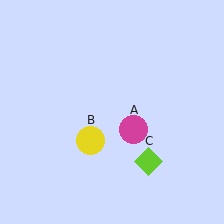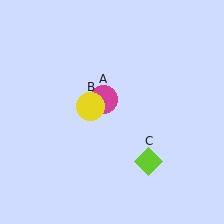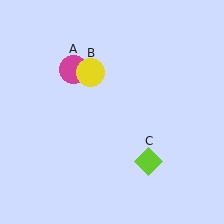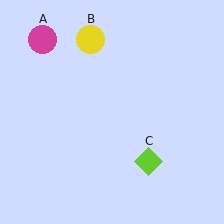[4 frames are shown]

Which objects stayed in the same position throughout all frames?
Lime diamond (object C) remained stationary.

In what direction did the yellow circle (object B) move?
The yellow circle (object B) moved up.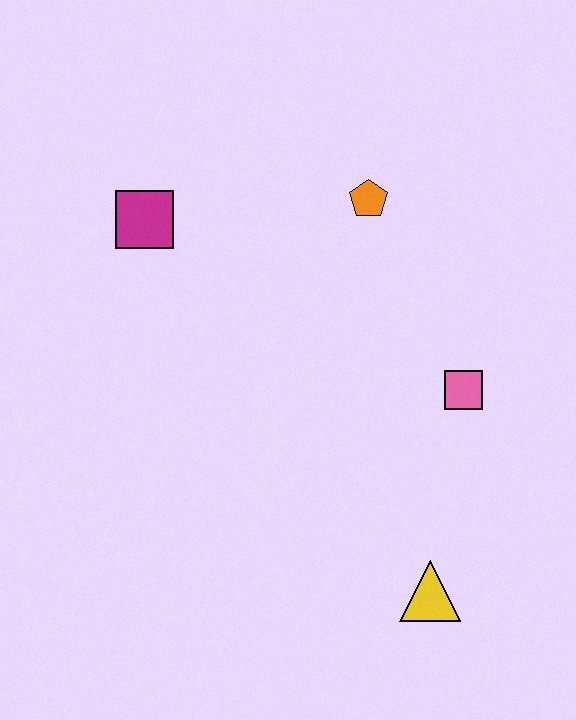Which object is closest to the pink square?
The yellow triangle is closest to the pink square.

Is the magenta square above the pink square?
Yes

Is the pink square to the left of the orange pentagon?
No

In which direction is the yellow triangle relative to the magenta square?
The yellow triangle is below the magenta square.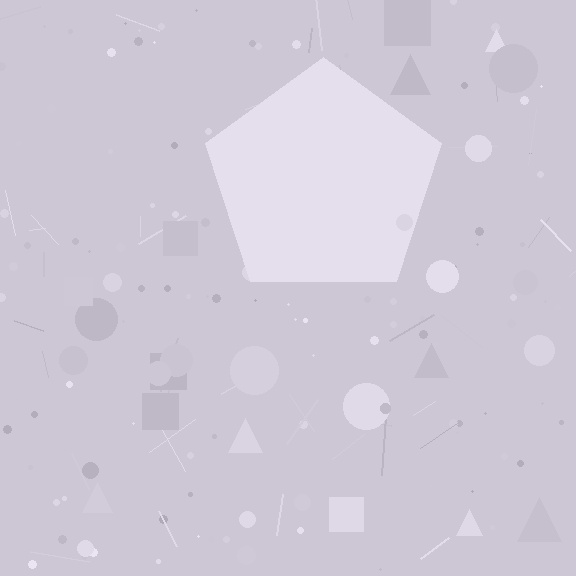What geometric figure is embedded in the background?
A pentagon is embedded in the background.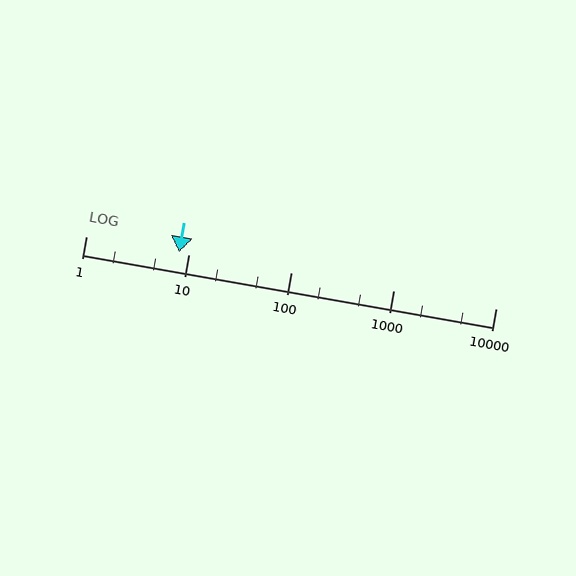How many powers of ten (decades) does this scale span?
The scale spans 4 decades, from 1 to 10000.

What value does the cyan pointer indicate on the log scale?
The pointer indicates approximately 8.1.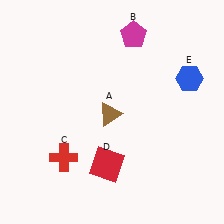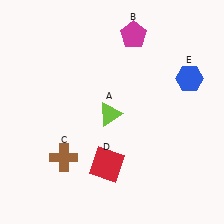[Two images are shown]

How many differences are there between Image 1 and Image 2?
There are 2 differences between the two images.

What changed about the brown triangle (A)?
In Image 1, A is brown. In Image 2, it changed to lime.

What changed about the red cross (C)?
In Image 1, C is red. In Image 2, it changed to brown.